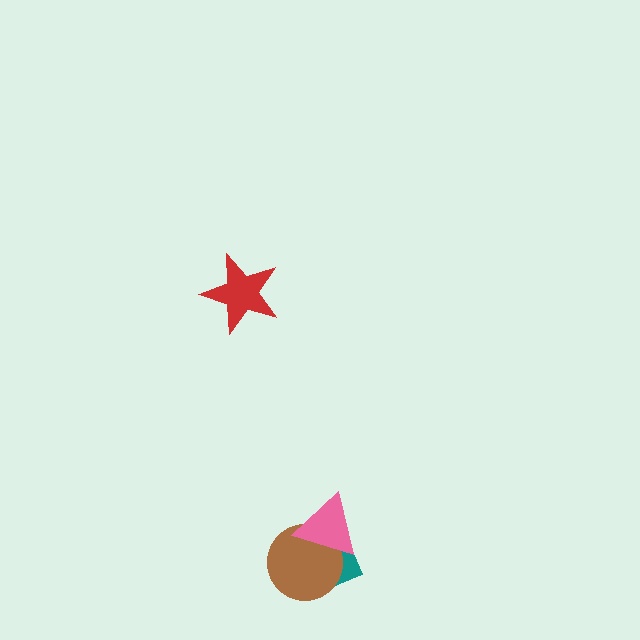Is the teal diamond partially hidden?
Yes, it is partially covered by another shape.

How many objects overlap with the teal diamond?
2 objects overlap with the teal diamond.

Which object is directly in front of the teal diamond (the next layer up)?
The brown circle is directly in front of the teal diamond.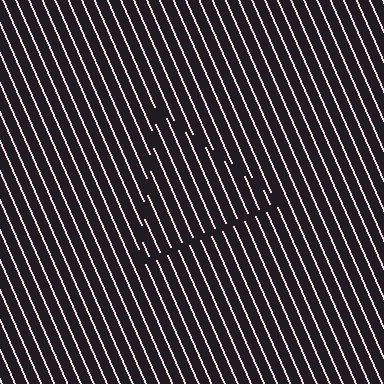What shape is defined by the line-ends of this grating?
An illusory triangle. The interior of the shape contains the same grating, shifted by half a period — the contour is defined by the phase discontinuity where line-ends from the inner and outer gratings abut.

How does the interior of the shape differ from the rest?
The interior of the shape contains the same grating, shifted by half a period — the contour is defined by the phase discontinuity where line-ends from the inner and outer gratings abut.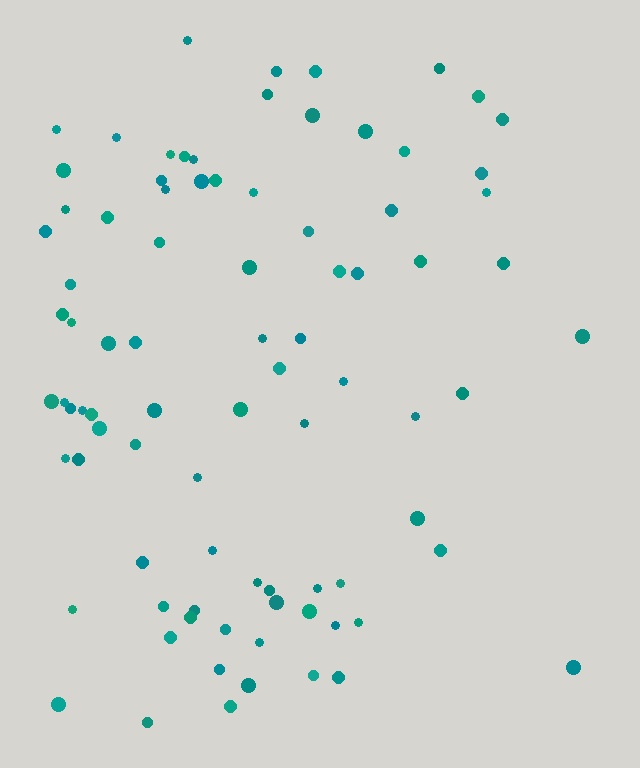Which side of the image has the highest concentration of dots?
The left.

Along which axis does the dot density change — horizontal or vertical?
Horizontal.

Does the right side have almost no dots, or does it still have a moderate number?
Still a moderate number, just noticeably fewer than the left.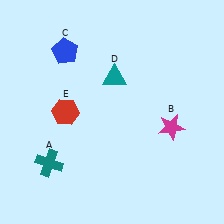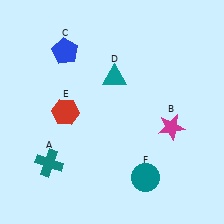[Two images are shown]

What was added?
A teal circle (F) was added in Image 2.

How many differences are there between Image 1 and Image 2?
There is 1 difference between the two images.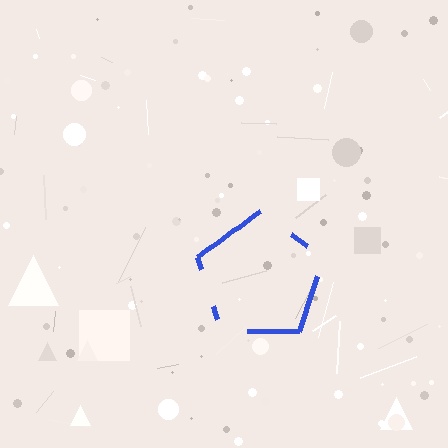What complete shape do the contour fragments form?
The contour fragments form a pentagon.